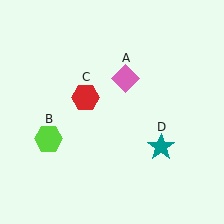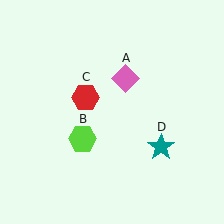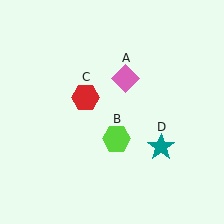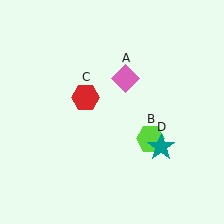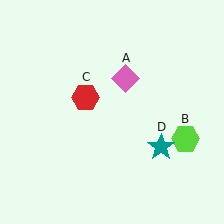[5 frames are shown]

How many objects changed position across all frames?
1 object changed position: lime hexagon (object B).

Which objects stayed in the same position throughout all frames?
Pink diamond (object A) and red hexagon (object C) and teal star (object D) remained stationary.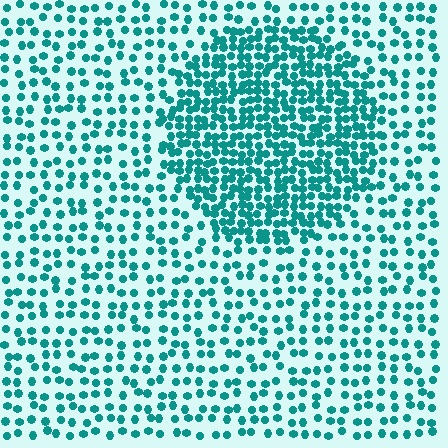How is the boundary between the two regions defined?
The boundary is defined by a change in element density (approximately 2.2x ratio). All elements are the same color, size, and shape.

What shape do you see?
I see a circle.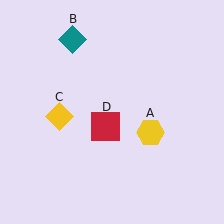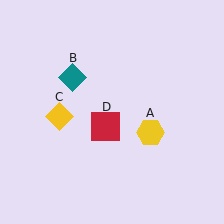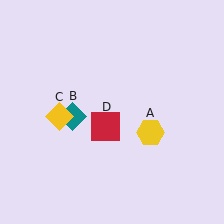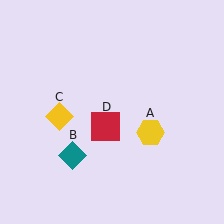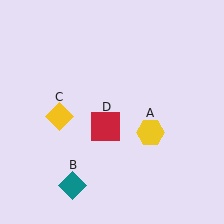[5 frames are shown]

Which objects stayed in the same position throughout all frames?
Yellow hexagon (object A) and yellow diamond (object C) and red square (object D) remained stationary.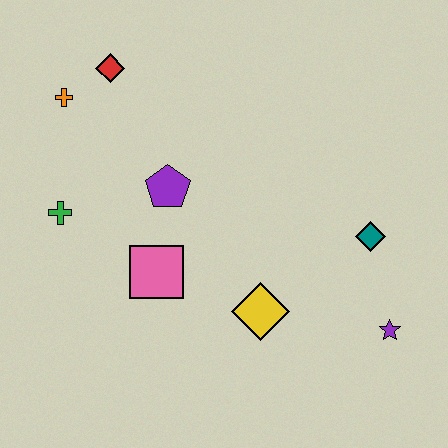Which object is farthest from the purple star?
The orange cross is farthest from the purple star.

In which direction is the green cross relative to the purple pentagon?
The green cross is to the left of the purple pentagon.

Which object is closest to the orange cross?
The red diamond is closest to the orange cross.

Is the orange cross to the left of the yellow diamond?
Yes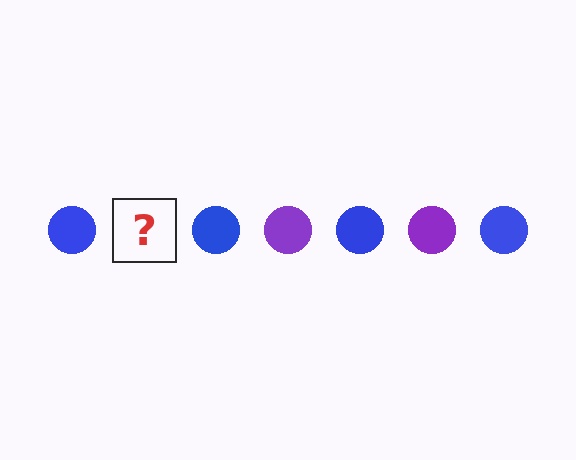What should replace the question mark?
The question mark should be replaced with a purple circle.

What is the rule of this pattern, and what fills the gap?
The rule is that the pattern cycles through blue, purple circles. The gap should be filled with a purple circle.